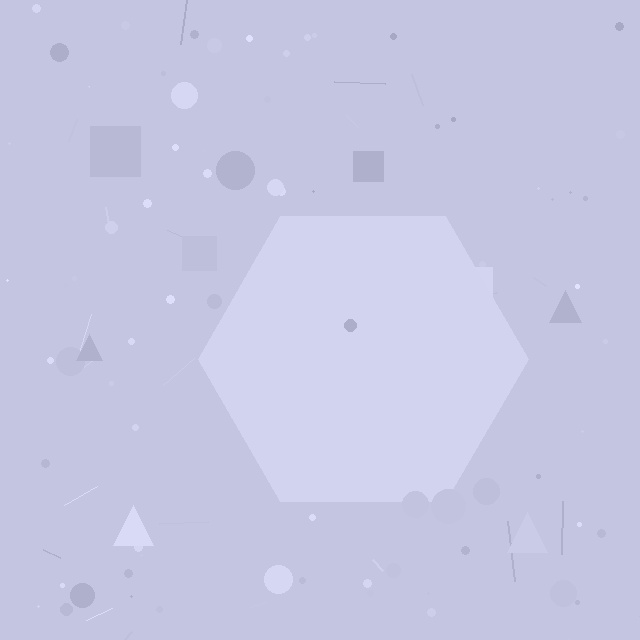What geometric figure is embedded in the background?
A hexagon is embedded in the background.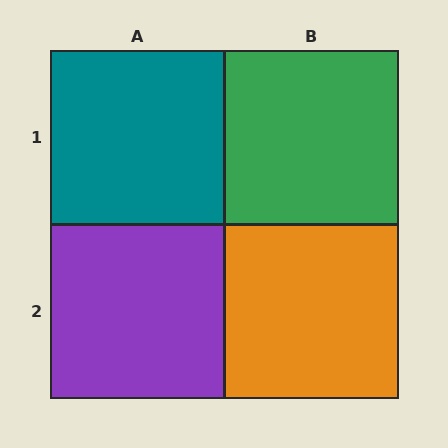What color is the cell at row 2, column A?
Purple.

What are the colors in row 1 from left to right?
Teal, green.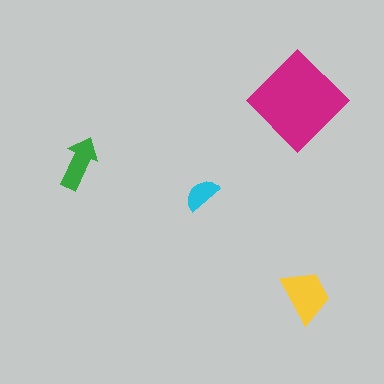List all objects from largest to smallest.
The magenta diamond, the yellow trapezoid, the green arrow, the cyan semicircle.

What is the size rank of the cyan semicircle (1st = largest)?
4th.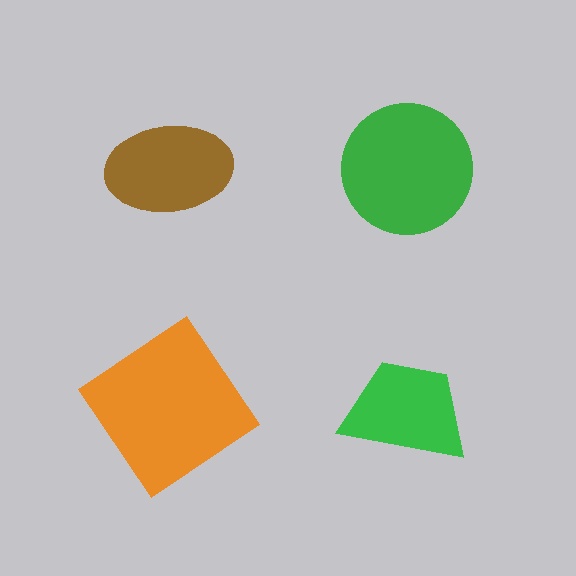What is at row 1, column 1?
A brown ellipse.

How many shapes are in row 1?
2 shapes.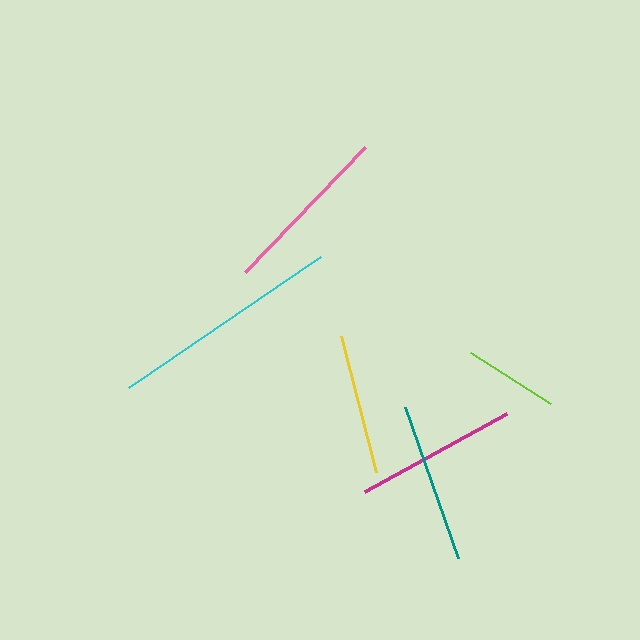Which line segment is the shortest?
The lime line is the shortest at approximately 95 pixels.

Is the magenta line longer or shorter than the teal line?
The magenta line is longer than the teal line.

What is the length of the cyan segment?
The cyan segment is approximately 233 pixels long.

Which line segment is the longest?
The cyan line is the longest at approximately 233 pixels.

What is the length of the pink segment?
The pink segment is approximately 173 pixels long.